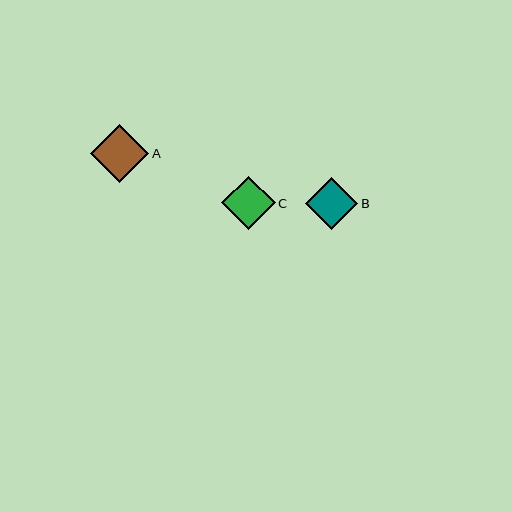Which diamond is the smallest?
Diamond B is the smallest with a size of approximately 52 pixels.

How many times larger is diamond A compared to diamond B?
Diamond A is approximately 1.1 times the size of diamond B.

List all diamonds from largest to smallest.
From largest to smallest: A, C, B.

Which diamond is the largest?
Diamond A is the largest with a size of approximately 58 pixels.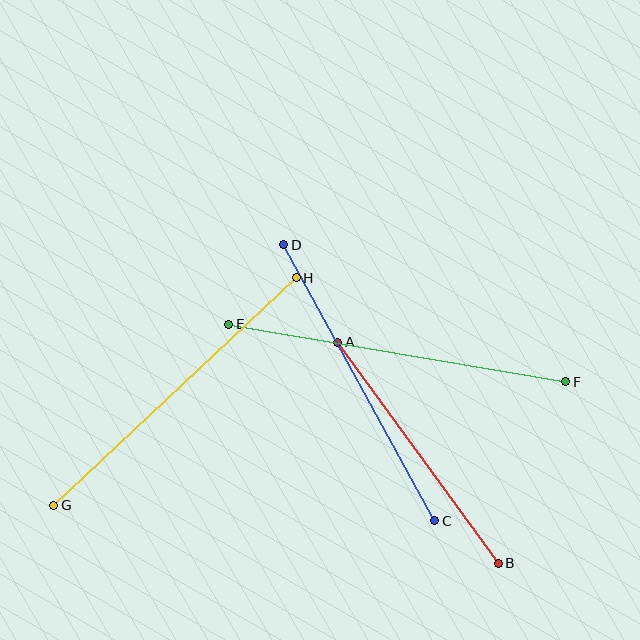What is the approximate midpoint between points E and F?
The midpoint is at approximately (397, 353) pixels.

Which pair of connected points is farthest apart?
Points E and F are farthest apart.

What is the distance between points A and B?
The distance is approximately 273 pixels.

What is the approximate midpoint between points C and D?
The midpoint is at approximately (359, 383) pixels.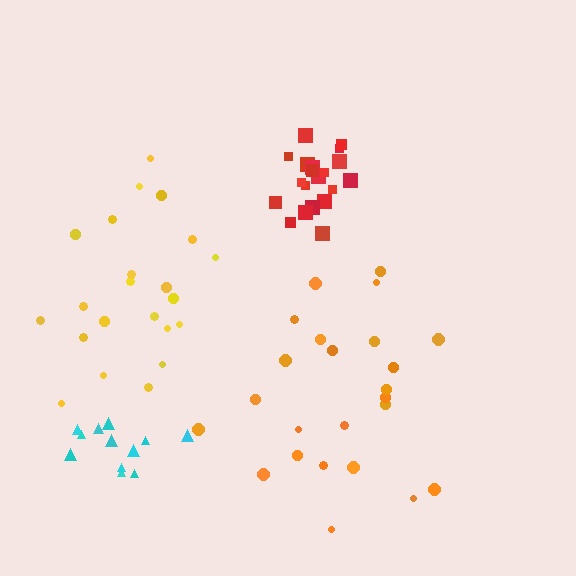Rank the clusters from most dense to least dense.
red, cyan, orange, yellow.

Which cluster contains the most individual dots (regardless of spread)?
Orange (24).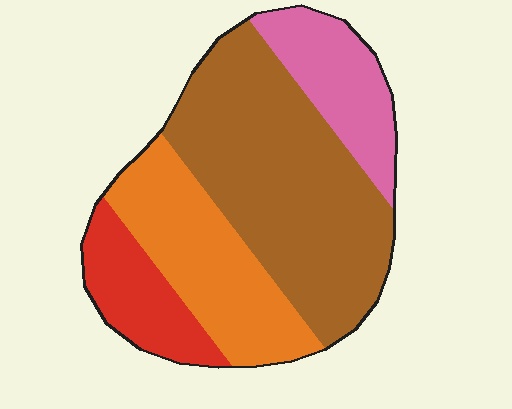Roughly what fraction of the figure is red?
Red covers about 15% of the figure.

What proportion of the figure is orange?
Orange covers 25% of the figure.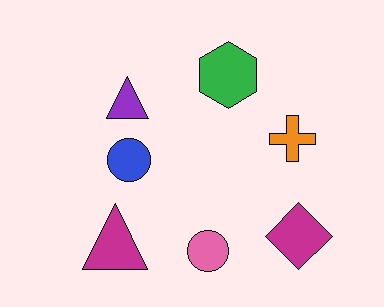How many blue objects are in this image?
There is 1 blue object.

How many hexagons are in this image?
There is 1 hexagon.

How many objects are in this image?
There are 7 objects.